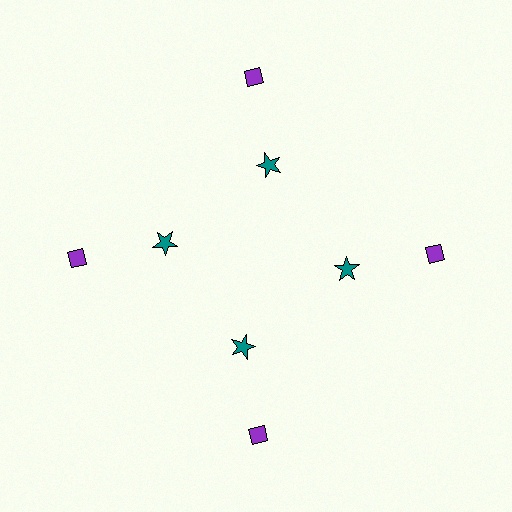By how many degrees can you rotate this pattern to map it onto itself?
The pattern maps onto itself every 90 degrees of rotation.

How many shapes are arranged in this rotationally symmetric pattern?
There are 8 shapes, arranged in 4 groups of 2.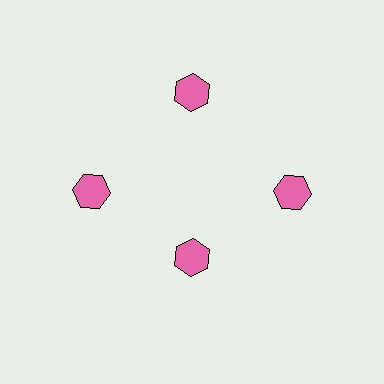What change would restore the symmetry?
The symmetry would be restored by moving it outward, back onto the ring so that all 4 hexagons sit at equal angles and equal distance from the center.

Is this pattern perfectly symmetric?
No. The 4 pink hexagons are arranged in a ring, but one element near the 6 o'clock position is pulled inward toward the center, breaking the 4-fold rotational symmetry.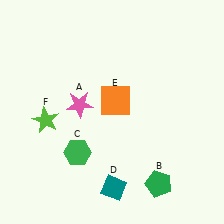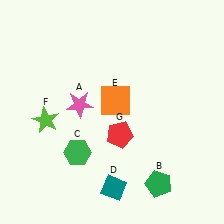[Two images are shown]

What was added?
A red pentagon (G) was added in Image 2.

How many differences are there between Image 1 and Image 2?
There is 1 difference between the two images.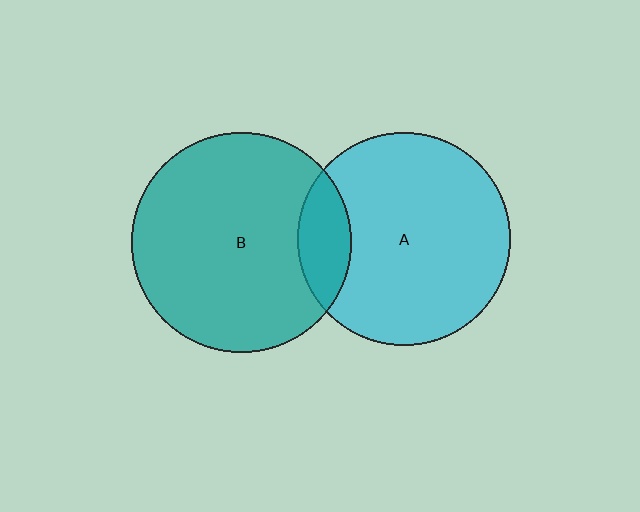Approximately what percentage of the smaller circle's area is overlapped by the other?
Approximately 15%.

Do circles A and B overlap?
Yes.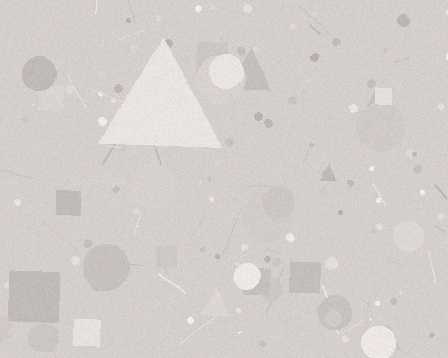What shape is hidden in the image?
A triangle is hidden in the image.